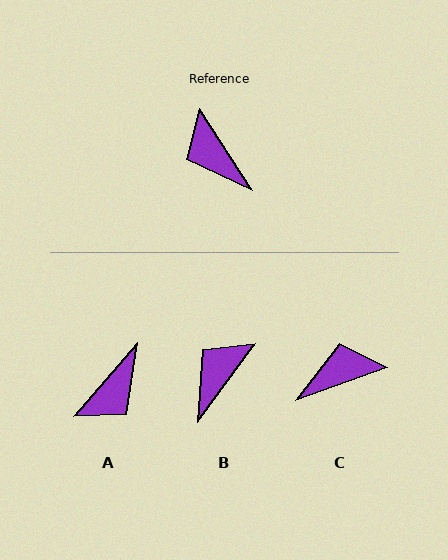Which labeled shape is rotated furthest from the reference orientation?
A, about 106 degrees away.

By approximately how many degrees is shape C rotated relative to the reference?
Approximately 103 degrees clockwise.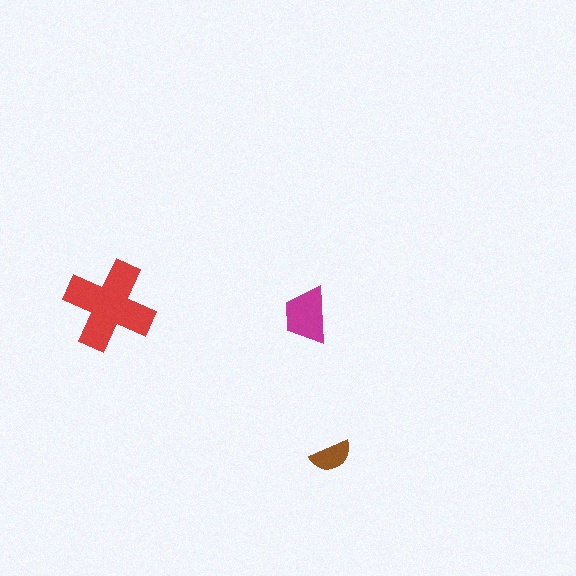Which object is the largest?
The red cross.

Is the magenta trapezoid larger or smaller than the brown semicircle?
Larger.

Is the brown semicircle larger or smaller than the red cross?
Smaller.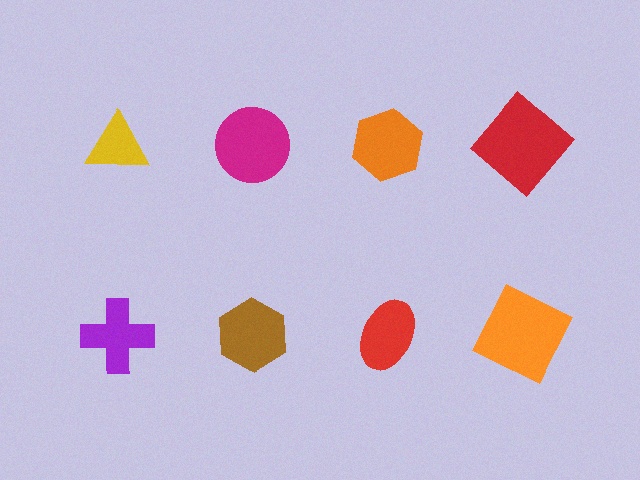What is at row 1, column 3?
An orange hexagon.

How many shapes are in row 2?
4 shapes.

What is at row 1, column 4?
A red diamond.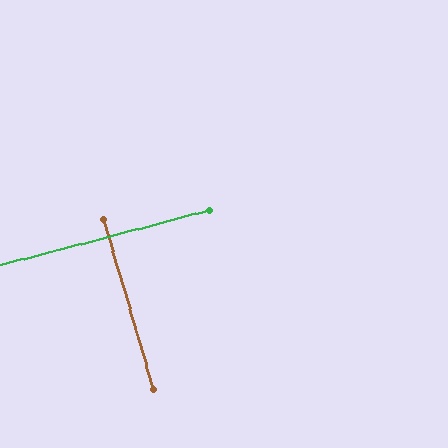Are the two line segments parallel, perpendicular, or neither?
Perpendicular — they meet at approximately 88°.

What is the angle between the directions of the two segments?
Approximately 88 degrees.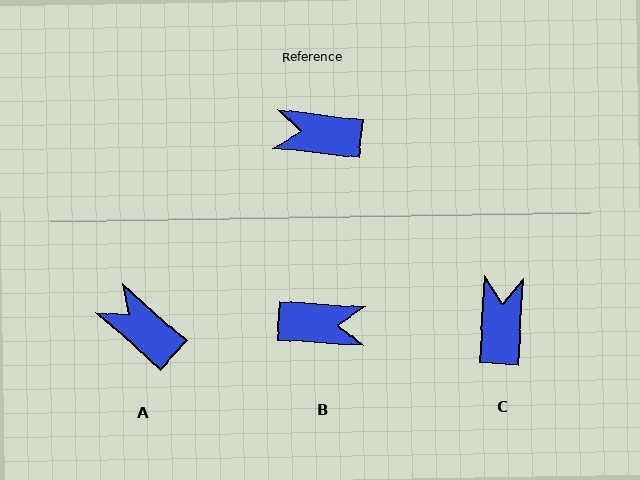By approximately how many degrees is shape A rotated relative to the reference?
Approximately 35 degrees clockwise.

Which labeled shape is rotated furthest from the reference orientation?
B, about 177 degrees away.